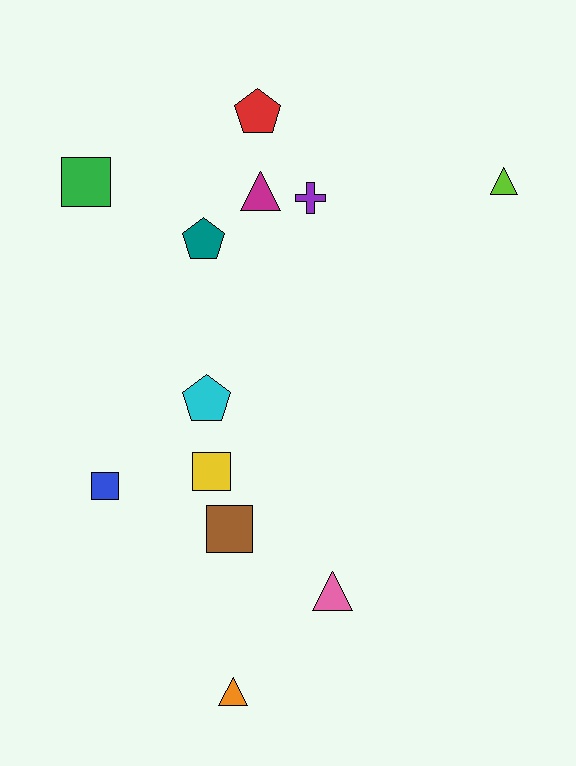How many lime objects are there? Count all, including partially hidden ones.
There is 1 lime object.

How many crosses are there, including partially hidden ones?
There is 1 cross.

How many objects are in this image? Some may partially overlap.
There are 12 objects.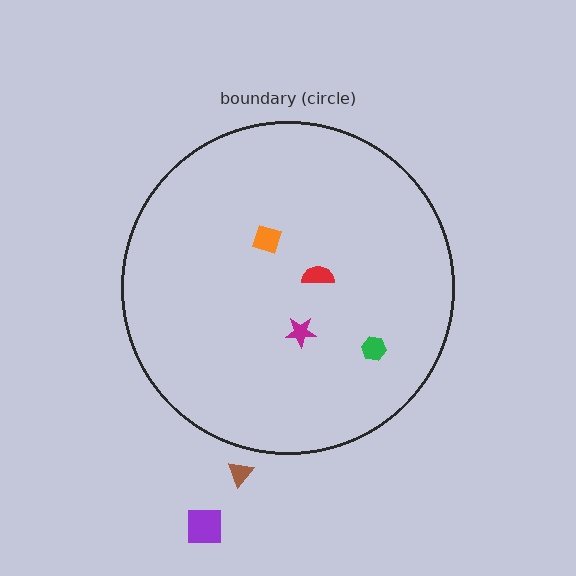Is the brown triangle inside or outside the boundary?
Outside.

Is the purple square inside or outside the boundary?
Outside.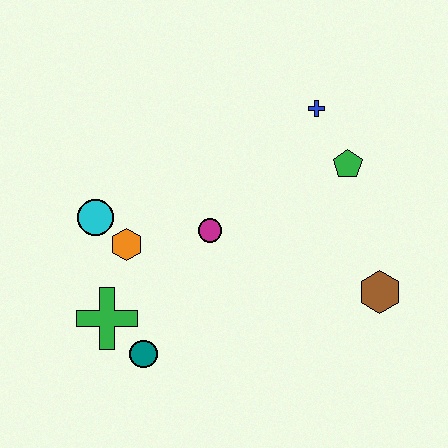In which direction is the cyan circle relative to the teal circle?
The cyan circle is above the teal circle.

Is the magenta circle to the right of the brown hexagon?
No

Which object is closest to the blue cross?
The green pentagon is closest to the blue cross.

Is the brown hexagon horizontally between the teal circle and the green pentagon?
No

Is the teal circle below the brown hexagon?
Yes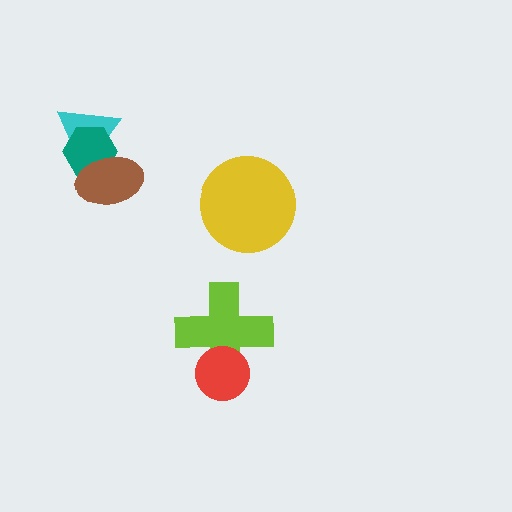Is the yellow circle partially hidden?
No, no other shape covers it.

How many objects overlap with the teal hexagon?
2 objects overlap with the teal hexagon.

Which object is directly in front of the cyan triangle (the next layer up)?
The teal hexagon is directly in front of the cyan triangle.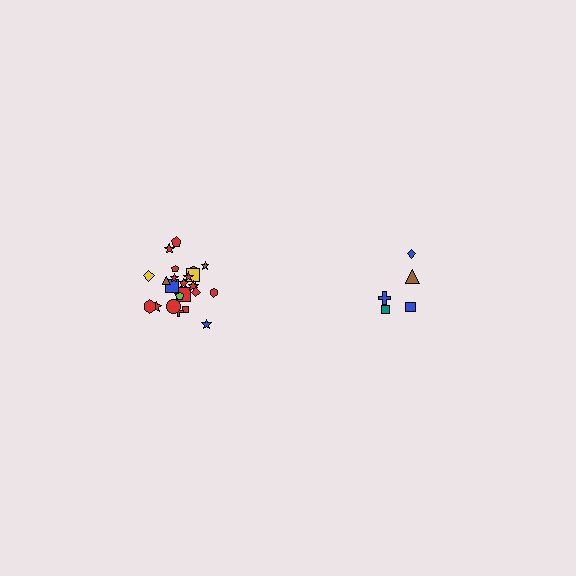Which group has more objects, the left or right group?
The left group.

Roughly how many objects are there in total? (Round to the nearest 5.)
Roughly 30 objects in total.